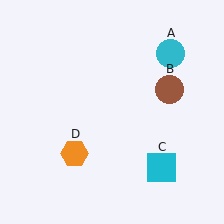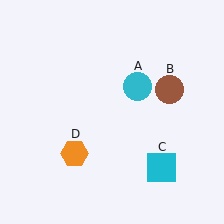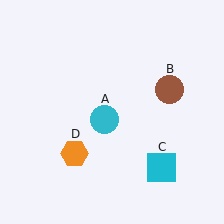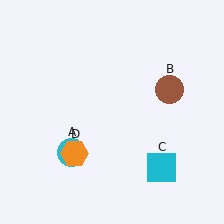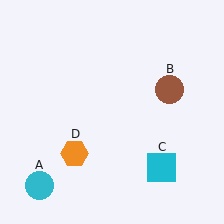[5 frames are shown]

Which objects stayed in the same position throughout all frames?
Brown circle (object B) and cyan square (object C) and orange hexagon (object D) remained stationary.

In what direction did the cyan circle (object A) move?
The cyan circle (object A) moved down and to the left.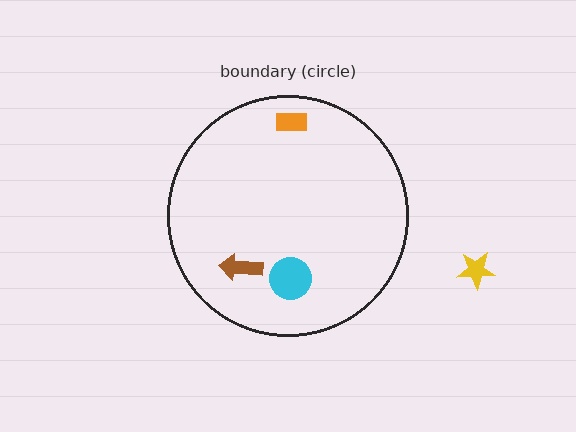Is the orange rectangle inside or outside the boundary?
Inside.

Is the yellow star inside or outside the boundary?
Outside.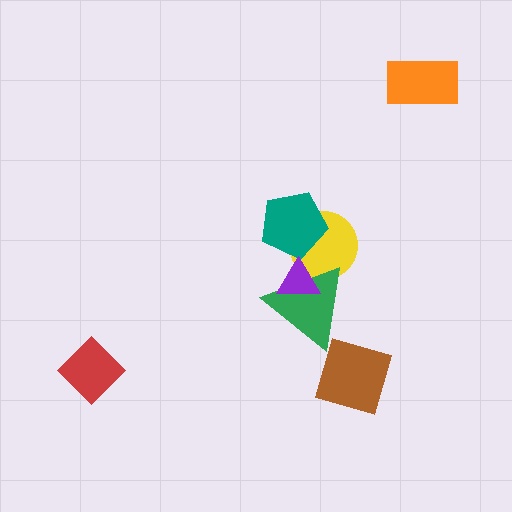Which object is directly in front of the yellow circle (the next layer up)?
The green triangle is directly in front of the yellow circle.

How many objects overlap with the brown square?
0 objects overlap with the brown square.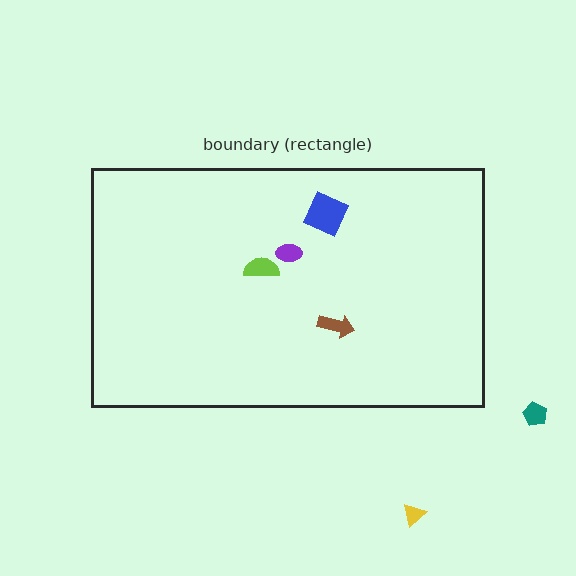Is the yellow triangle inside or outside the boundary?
Outside.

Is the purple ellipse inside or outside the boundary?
Inside.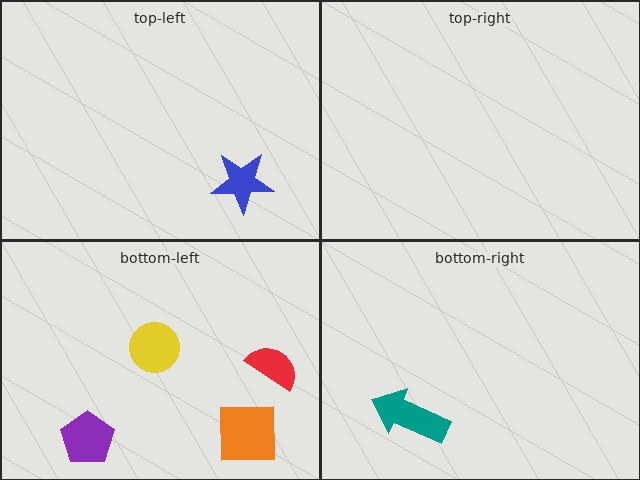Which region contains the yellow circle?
The bottom-left region.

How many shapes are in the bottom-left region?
4.